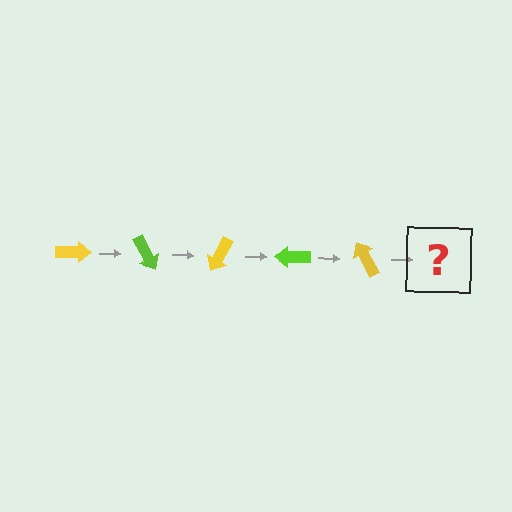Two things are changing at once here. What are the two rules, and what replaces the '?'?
The two rules are that it rotates 60 degrees each step and the color cycles through yellow and lime. The '?' should be a lime arrow, rotated 300 degrees from the start.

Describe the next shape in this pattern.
It should be a lime arrow, rotated 300 degrees from the start.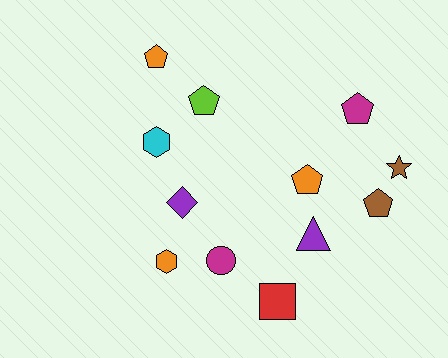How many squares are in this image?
There is 1 square.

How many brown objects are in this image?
There are 2 brown objects.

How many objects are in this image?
There are 12 objects.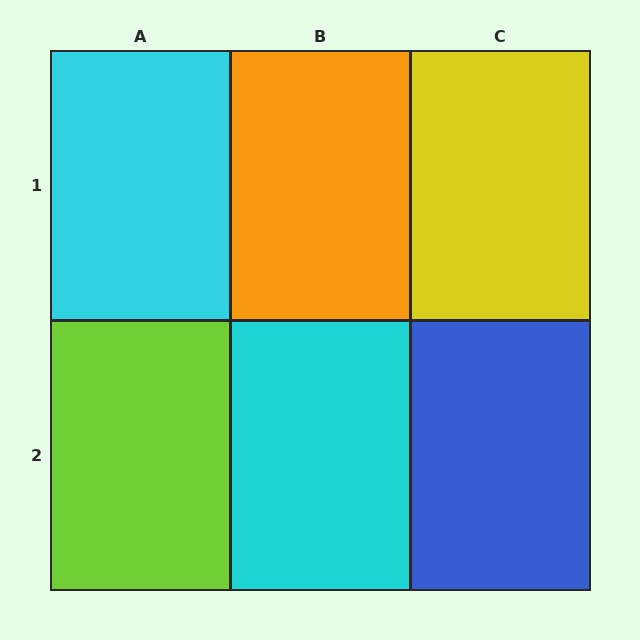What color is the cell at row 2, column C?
Blue.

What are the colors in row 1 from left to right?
Cyan, orange, yellow.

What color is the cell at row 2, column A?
Lime.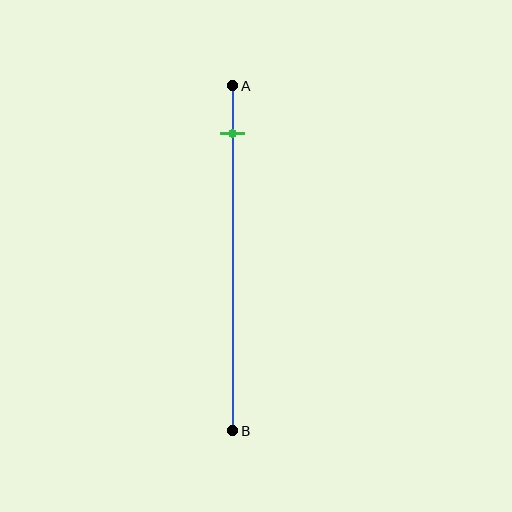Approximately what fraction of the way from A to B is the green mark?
The green mark is approximately 15% of the way from A to B.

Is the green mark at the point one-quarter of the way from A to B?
No, the mark is at about 15% from A, not at the 25% one-quarter point.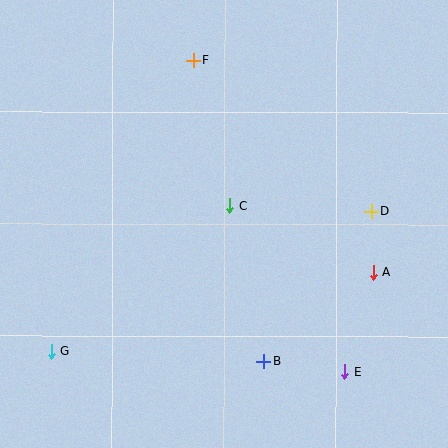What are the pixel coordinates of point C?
Point C is at (230, 206).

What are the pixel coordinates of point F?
Point F is at (194, 60).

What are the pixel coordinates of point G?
Point G is at (51, 351).